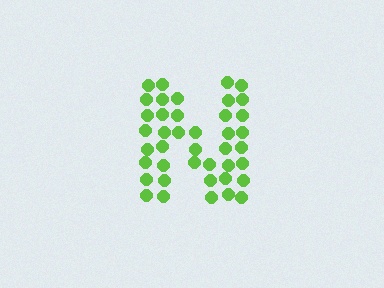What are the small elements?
The small elements are circles.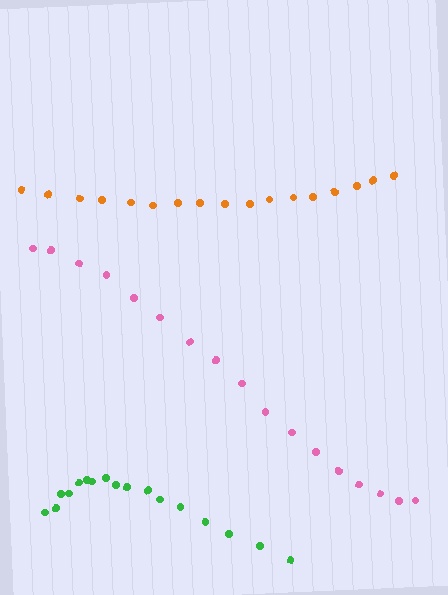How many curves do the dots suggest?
There are 3 distinct paths.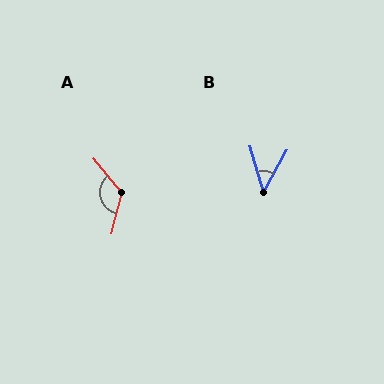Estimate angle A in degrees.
Approximately 126 degrees.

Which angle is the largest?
A, at approximately 126 degrees.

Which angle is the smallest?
B, at approximately 45 degrees.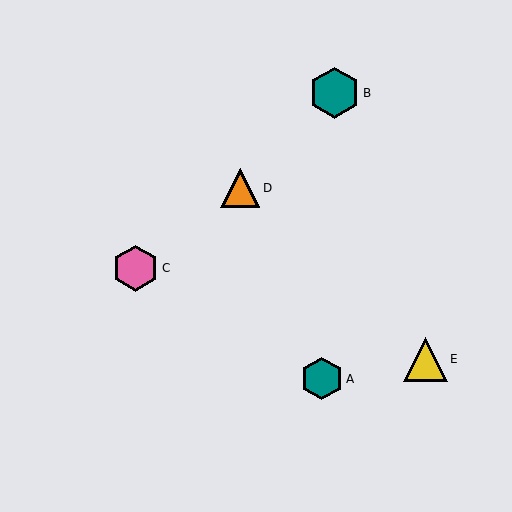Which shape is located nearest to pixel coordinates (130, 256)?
The pink hexagon (labeled C) at (136, 268) is nearest to that location.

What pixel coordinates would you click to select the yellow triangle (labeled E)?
Click at (425, 359) to select the yellow triangle E.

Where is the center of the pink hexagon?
The center of the pink hexagon is at (136, 268).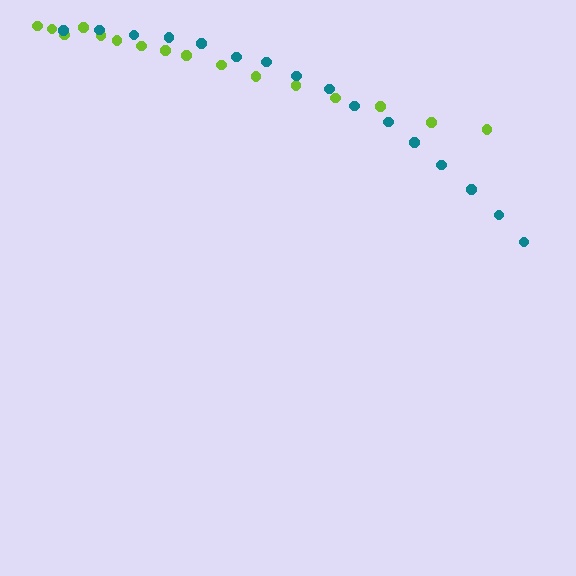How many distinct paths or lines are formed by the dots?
There are 2 distinct paths.